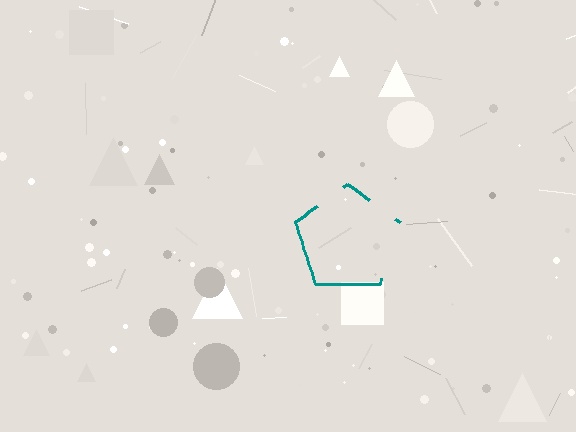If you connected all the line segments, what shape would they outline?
They would outline a pentagon.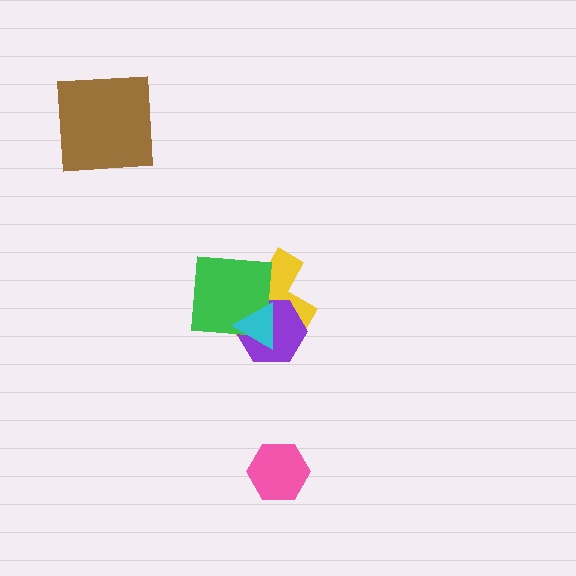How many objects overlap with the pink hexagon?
0 objects overlap with the pink hexagon.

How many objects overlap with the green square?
3 objects overlap with the green square.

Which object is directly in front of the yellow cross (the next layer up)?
The purple hexagon is directly in front of the yellow cross.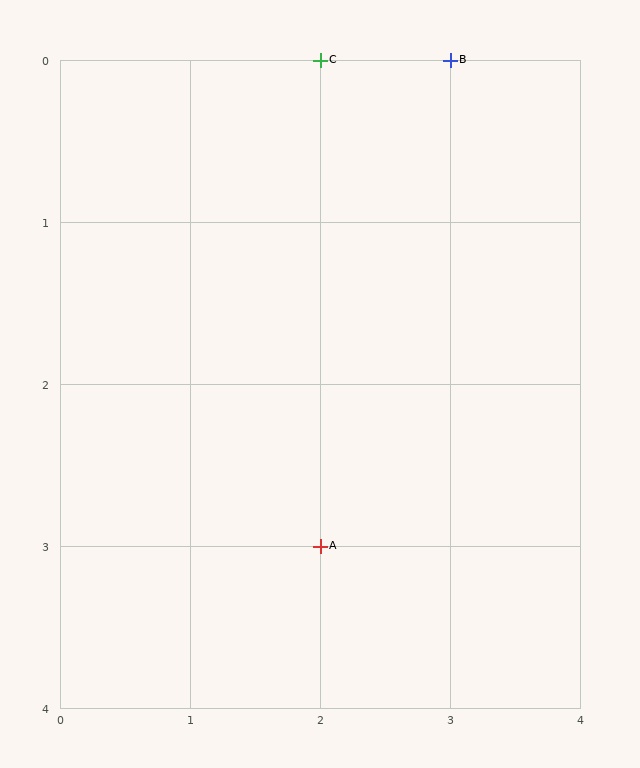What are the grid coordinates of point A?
Point A is at grid coordinates (2, 3).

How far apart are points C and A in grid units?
Points C and A are 3 rows apart.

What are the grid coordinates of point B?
Point B is at grid coordinates (3, 0).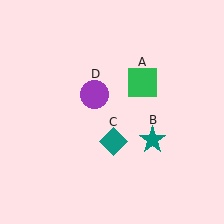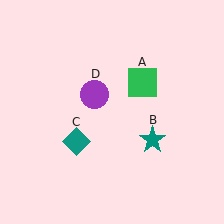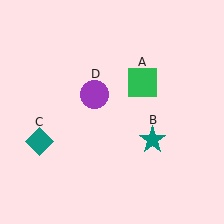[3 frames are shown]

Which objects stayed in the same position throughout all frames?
Green square (object A) and teal star (object B) and purple circle (object D) remained stationary.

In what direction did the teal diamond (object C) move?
The teal diamond (object C) moved left.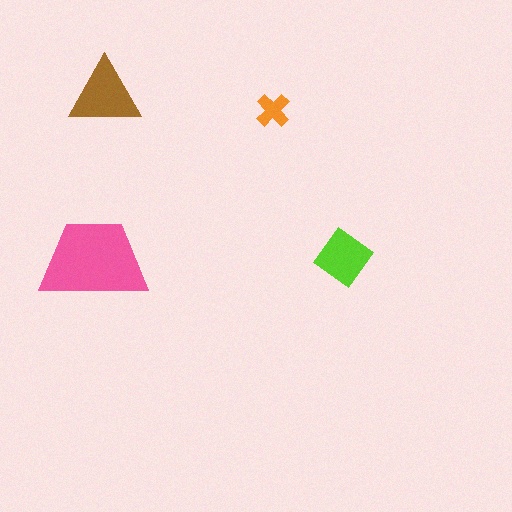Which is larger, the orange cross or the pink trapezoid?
The pink trapezoid.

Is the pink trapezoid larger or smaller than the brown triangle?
Larger.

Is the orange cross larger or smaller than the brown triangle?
Smaller.